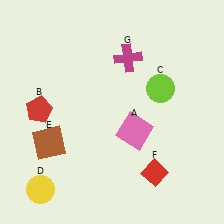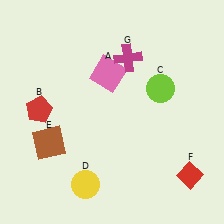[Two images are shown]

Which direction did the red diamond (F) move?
The red diamond (F) moved right.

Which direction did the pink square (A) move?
The pink square (A) moved up.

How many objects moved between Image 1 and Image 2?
3 objects moved between the two images.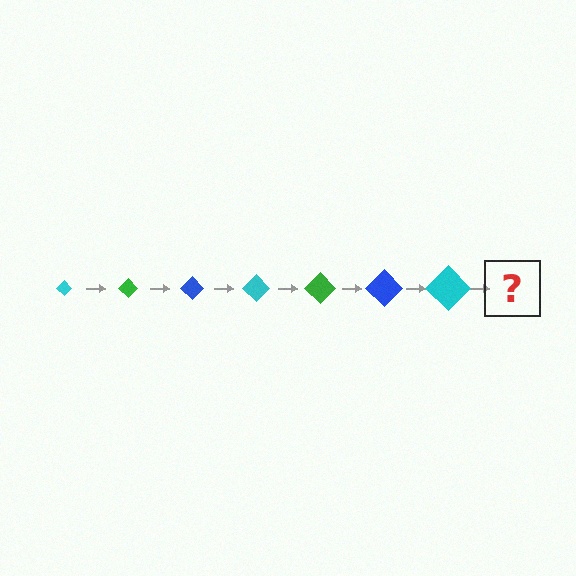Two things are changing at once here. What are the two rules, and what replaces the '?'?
The two rules are that the diamond grows larger each step and the color cycles through cyan, green, and blue. The '?' should be a green diamond, larger than the previous one.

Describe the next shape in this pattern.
It should be a green diamond, larger than the previous one.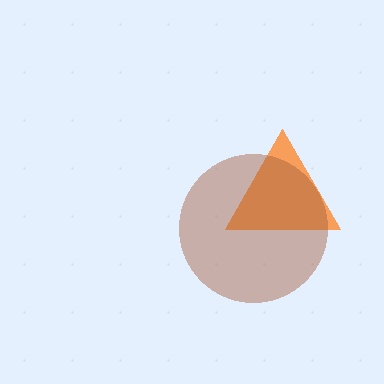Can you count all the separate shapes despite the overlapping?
Yes, there are 2 separate shapes.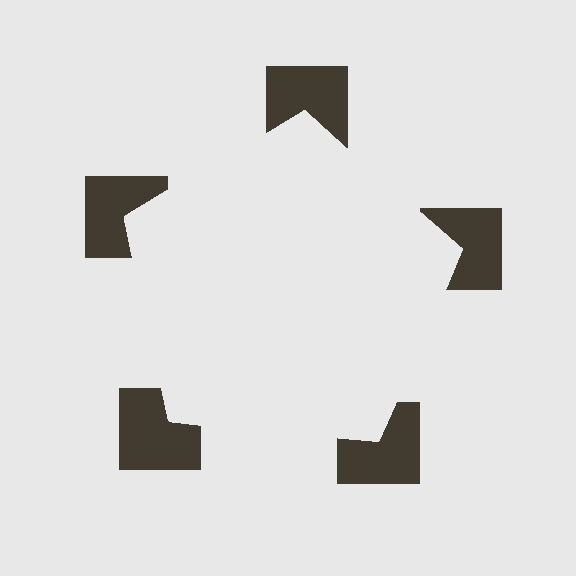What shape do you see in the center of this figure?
An illusory pentagon — its edges are inferred from the aligned wedge cuts in the notched squares, not physically drawn.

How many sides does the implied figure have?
5 sides.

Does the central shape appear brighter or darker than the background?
It typically appears slightly brighter than the background, even though no actual brightness change is drawn.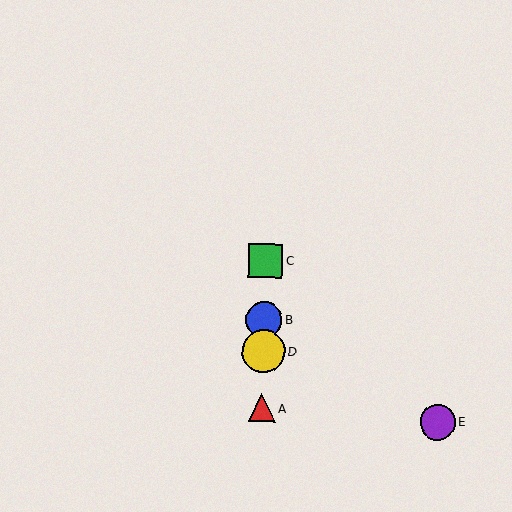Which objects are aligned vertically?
Objects A, B, C, D are aligned vertically.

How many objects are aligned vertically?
4 objects (A, B, C, D) are aligned vertically.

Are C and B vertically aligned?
Yes, both are at x≈266.